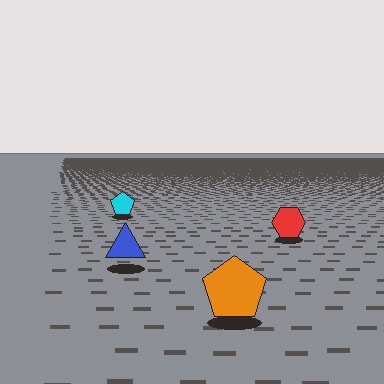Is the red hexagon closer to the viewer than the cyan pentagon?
Yes. The red hexagon is closer — you can tell from the texture gradient: the ground texture is coarser near it.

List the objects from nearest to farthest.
From nearest to farthest: the orange pentagon, the blue triangle, the red hexagon, the cyan pentagon.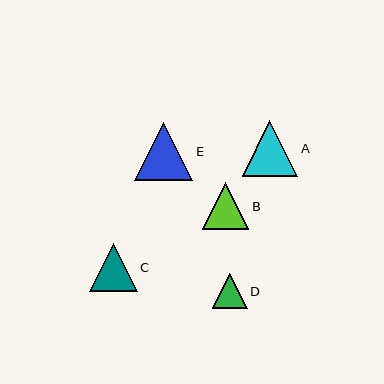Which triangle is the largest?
Triangle E is the largest with a size of approximately 58 pixels.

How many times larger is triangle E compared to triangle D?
Triangle E is approximately 1.6 times the size of triangle D.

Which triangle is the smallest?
Triangle D is the smallest with a size of approximately 35 pixels.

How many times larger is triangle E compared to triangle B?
Triangle E is approximately 1.3 times the size of triangle B.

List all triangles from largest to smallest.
From largest to smallest: E, A, C, B, D.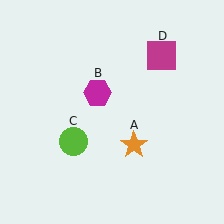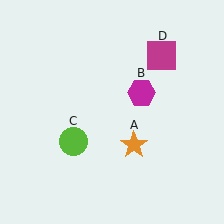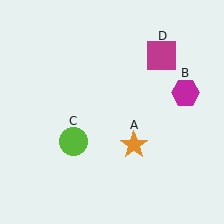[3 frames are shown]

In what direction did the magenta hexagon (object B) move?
The magenta hexagon (object B) moved right.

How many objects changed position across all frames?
1 object changed position: magenta hexagon (object B).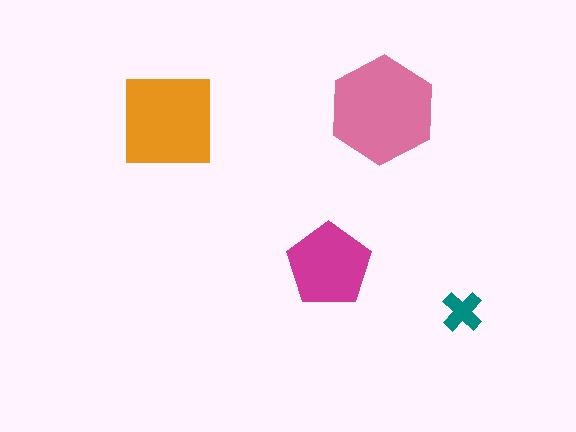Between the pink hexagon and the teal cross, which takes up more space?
The pink hexagon.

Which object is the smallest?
The teal cross.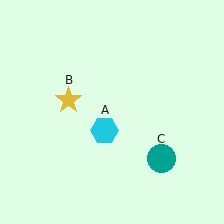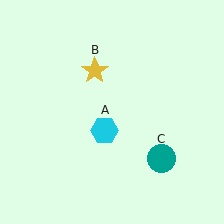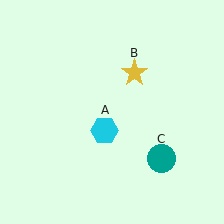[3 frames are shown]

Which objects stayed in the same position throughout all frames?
Cyan hexagon (object A) and teal circle (object C) remained stationary.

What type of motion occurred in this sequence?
The yellow star (object B) rotated clockwise around the center of the scene.